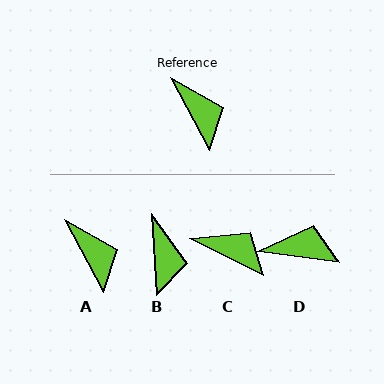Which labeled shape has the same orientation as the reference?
A.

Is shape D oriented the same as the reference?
No, it is off by about 54 degrees.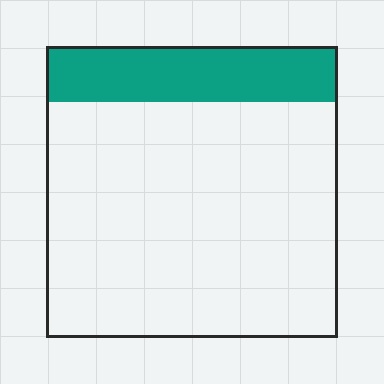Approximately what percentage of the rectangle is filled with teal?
Approximately 20%.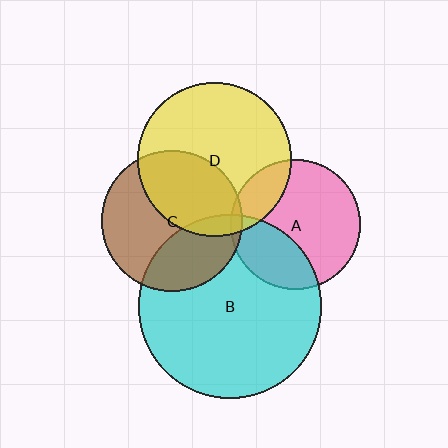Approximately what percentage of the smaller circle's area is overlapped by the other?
Approximately 20%.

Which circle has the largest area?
Circle B (cyan).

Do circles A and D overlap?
Yes.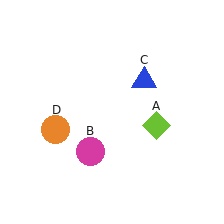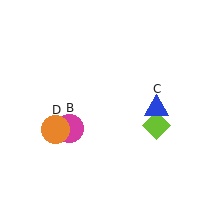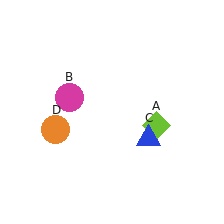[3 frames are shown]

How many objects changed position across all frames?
2 objects changed position: magenta circle (object B), blue triangle (object C).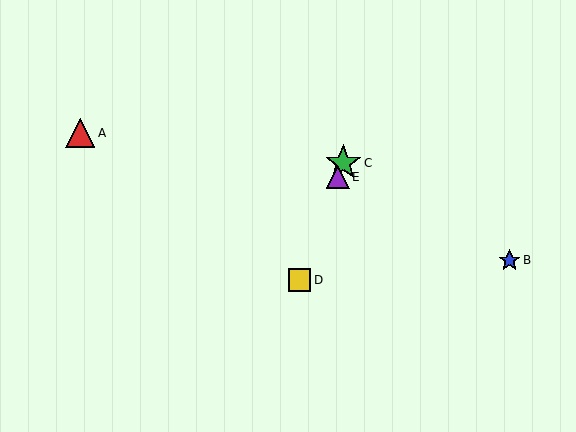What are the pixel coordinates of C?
Object C is at (343, 163).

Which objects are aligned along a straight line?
Objects C, D, E are aligned along a straight line.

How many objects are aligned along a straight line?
3 objects (C, D, E) are aligned along a straight line.